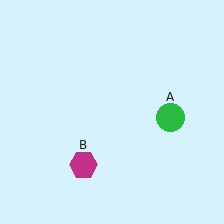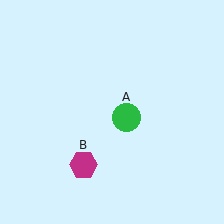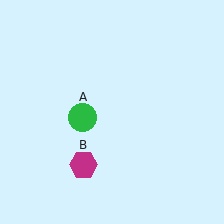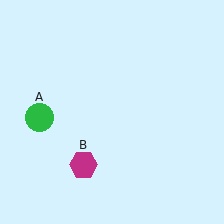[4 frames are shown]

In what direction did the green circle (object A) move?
The green circle (object A) moved left.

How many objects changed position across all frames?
1 object changed position: green circle (object A).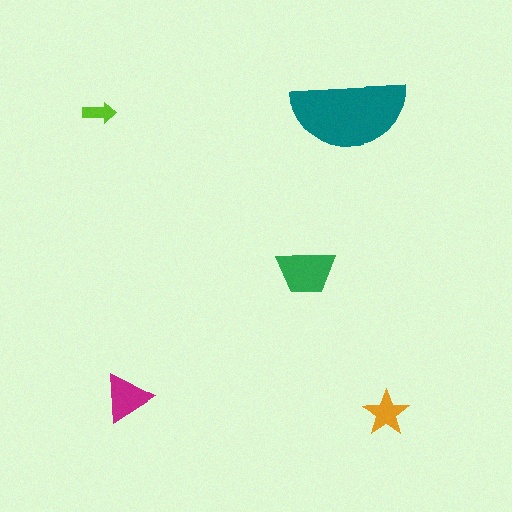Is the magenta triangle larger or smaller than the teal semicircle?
Smaller.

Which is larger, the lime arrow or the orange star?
The orange star.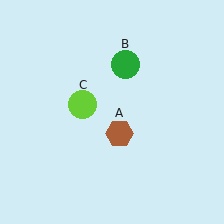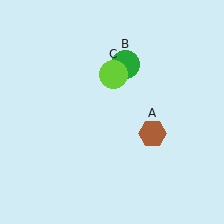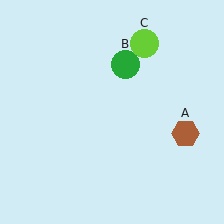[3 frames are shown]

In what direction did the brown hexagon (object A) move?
The brown hexagon (object A) moved right.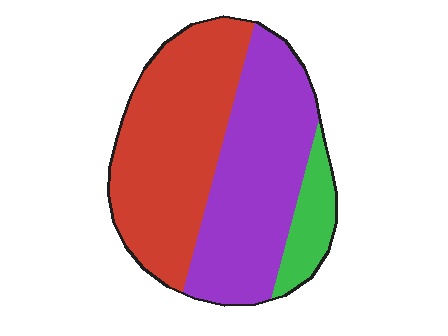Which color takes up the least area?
Green, at roughly 10%.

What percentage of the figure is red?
Red covers roughly 45% of the figure.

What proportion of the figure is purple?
Purple takes up about two fifths (2/5) of the figure.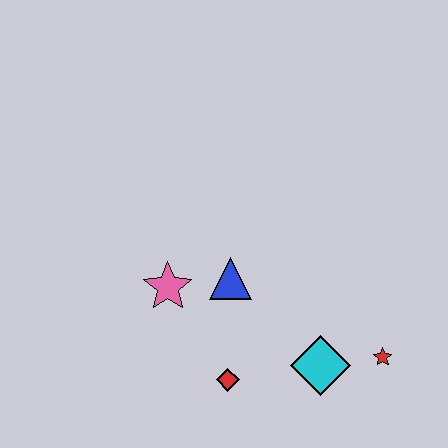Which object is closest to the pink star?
The blue triangle is closest to the pink star.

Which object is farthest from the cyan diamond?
The pink star is farthest from the cyan diamond.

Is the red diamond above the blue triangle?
No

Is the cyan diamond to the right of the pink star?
Yes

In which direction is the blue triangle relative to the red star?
The blue triangle is to the left of the red star.